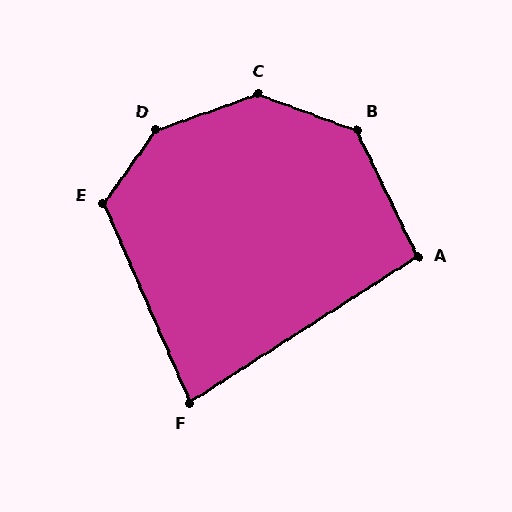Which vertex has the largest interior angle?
D, at approximately 144 degrees.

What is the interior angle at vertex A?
Approximately 97 degrees (obtuse).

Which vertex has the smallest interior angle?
F, at approximately 81 degrees.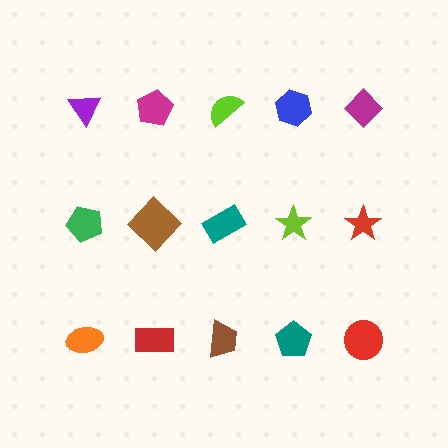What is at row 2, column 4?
A lime star.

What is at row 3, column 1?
An orange ellipse.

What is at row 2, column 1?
A green pentagon.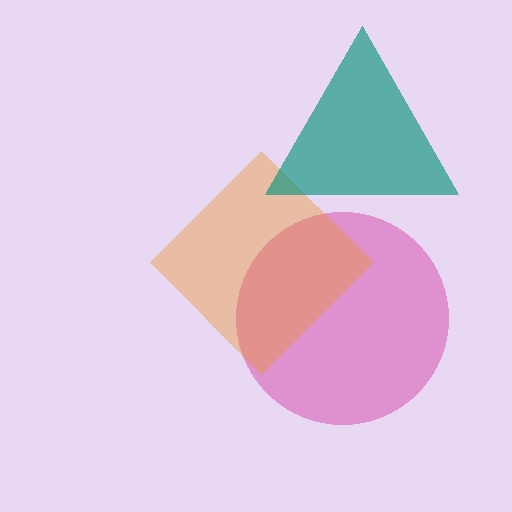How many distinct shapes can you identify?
There are 3 distinct shapes: a pink circle, an orange diamond, a teal triangle.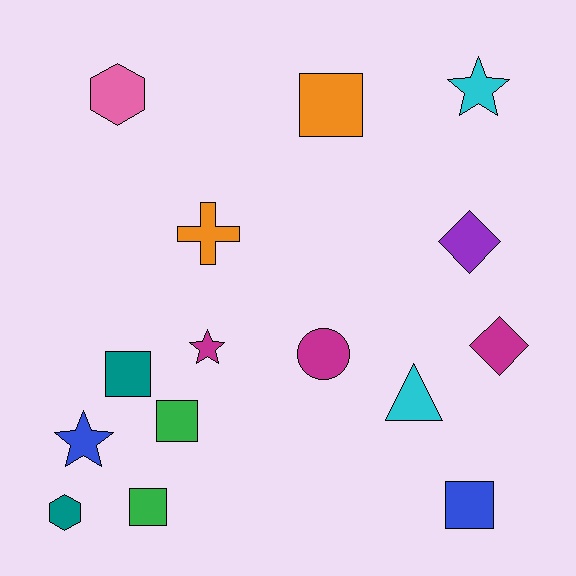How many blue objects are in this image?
There are 2 blue objects.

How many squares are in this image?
There are 5 squares.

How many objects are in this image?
There are 15 objects.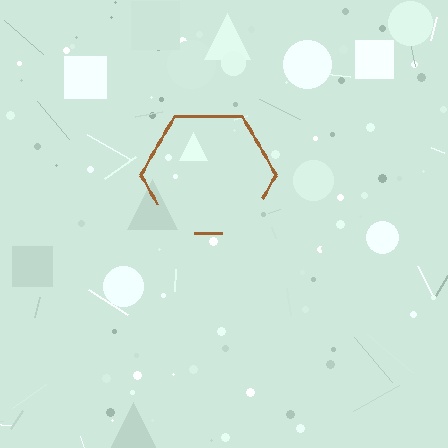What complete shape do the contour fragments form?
The contour fragments form a hexagon.